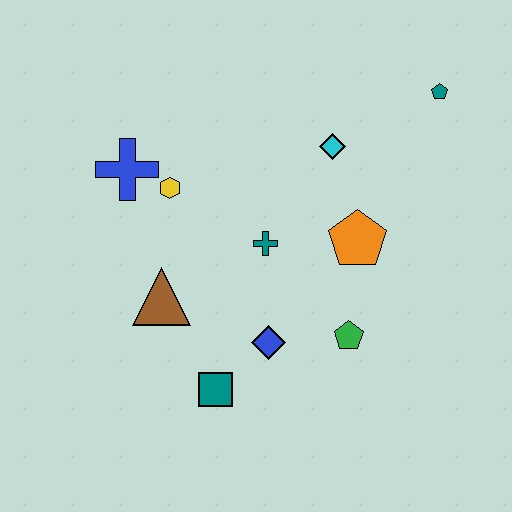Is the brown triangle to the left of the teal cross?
Yes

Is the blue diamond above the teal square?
Yes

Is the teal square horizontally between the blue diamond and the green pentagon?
No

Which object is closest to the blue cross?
The yellow hexagon is closest to the blue cross.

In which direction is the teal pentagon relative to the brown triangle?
The teal pentagon is to the right of the brown triangle.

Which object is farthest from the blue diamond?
The teal pentagon is farthest from the blue diamond.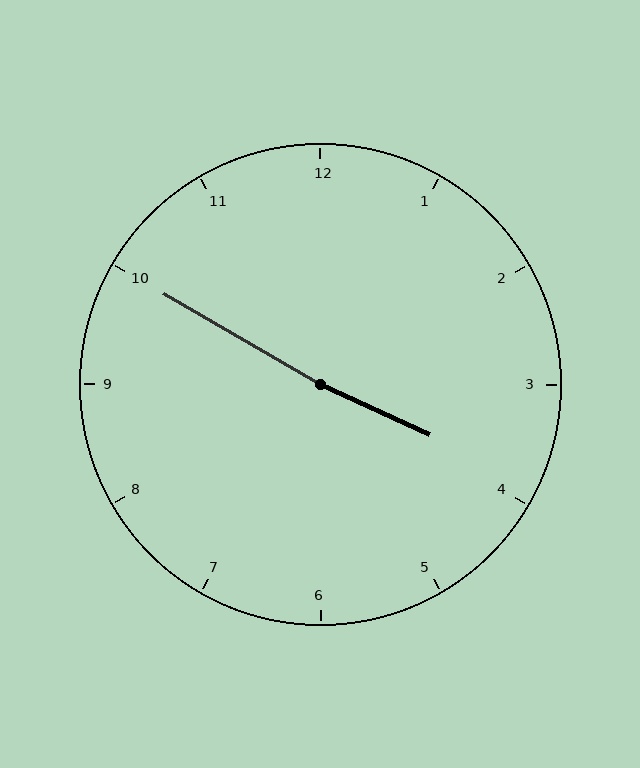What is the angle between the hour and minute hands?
Approximately 175 degrees.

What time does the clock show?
3:50.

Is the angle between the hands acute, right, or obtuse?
It is obtuse.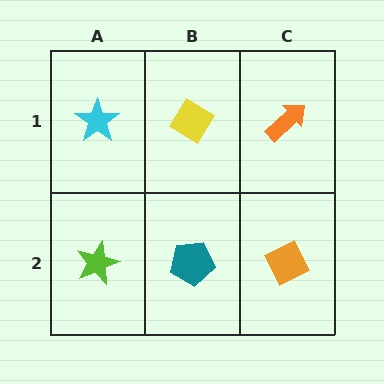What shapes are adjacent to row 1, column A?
A lime star (row 2, column A), a yellow diamond (row 1, column B).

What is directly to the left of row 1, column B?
A cyan star.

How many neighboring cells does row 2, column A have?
2.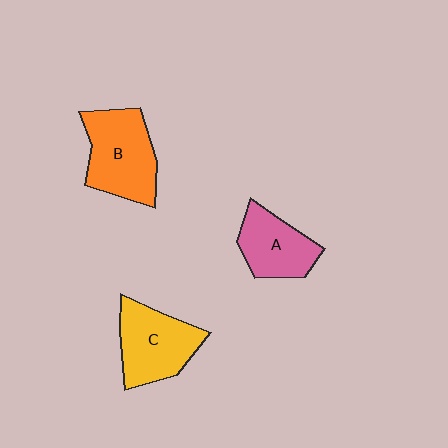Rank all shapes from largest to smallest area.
From largest to smallest: B (orange), C (yellow), A (pink).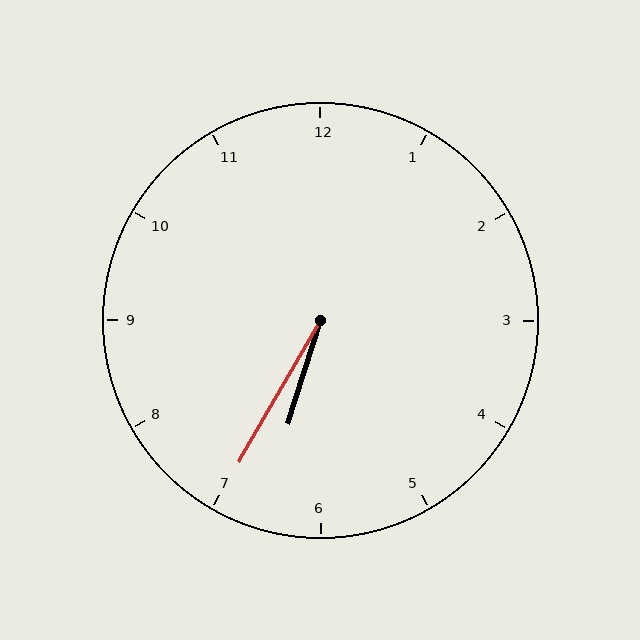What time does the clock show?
6:35.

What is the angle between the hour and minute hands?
Approximately 12 degrees.